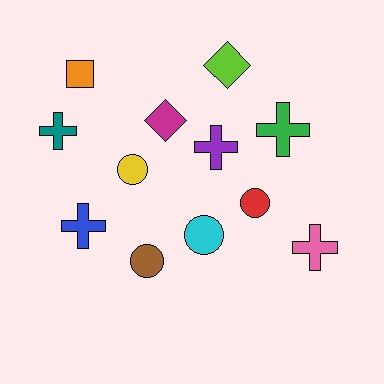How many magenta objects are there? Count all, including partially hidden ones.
There is 1 magenta object.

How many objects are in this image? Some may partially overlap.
There are 12 objects.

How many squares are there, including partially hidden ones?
There is 1 square.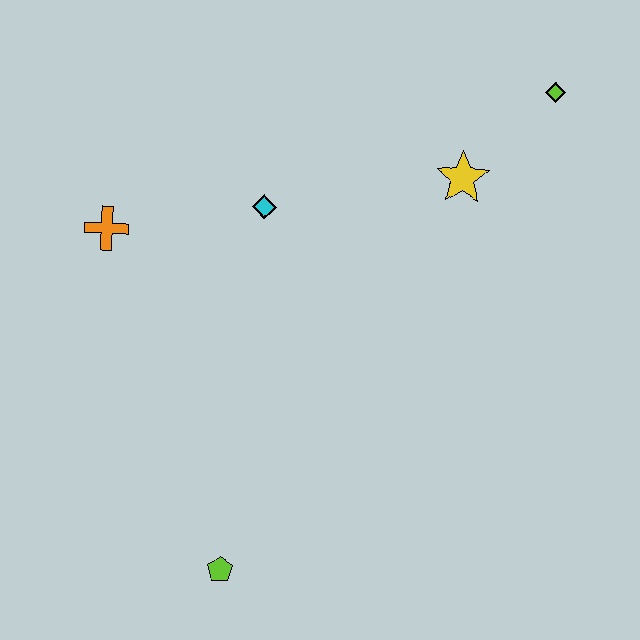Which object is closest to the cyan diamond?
The orange cross is closest to the cyan diamond.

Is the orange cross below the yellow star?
Yes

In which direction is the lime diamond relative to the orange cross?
The lime diamond is to the right of the orange cross.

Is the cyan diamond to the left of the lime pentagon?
No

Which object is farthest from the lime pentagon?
The lime diamond is farthest from the lime pentagon.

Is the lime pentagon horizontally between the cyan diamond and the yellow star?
No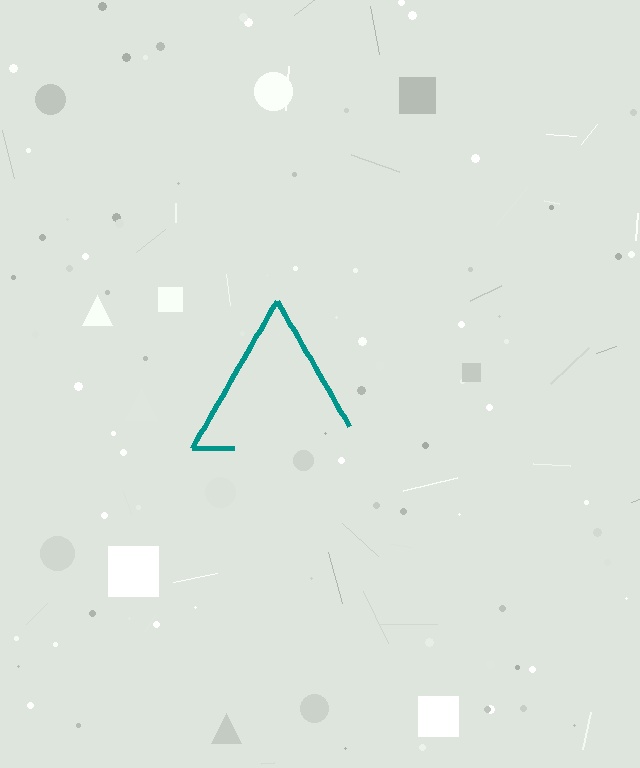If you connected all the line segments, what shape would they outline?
They would outline a triangle.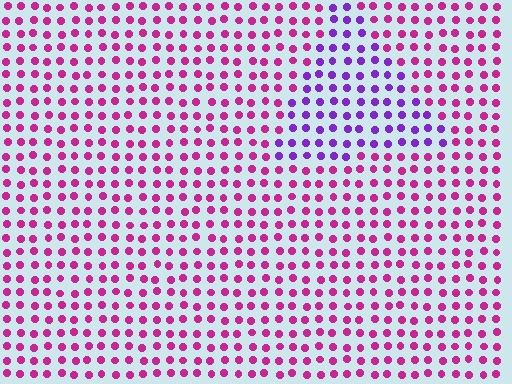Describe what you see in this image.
The image is filled with small magenta elements in a uniform arrangement. A triangle-shaped region is visible where the elements are tinted to a slightly different hue, forming a subtle color boundary.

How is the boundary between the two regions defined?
The boundary is defined purely by a slight shift in hue (about 45 degrees). Spacing, size, and orientation are identical on both sides.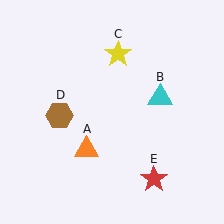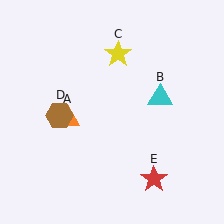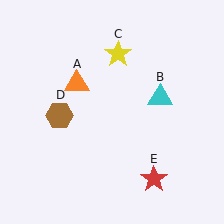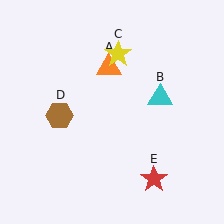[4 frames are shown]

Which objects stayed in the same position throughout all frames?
Cyan triangle (object B) and yellow star (object C) and brown hexagon (object D) and red star (object E) remained stationary.